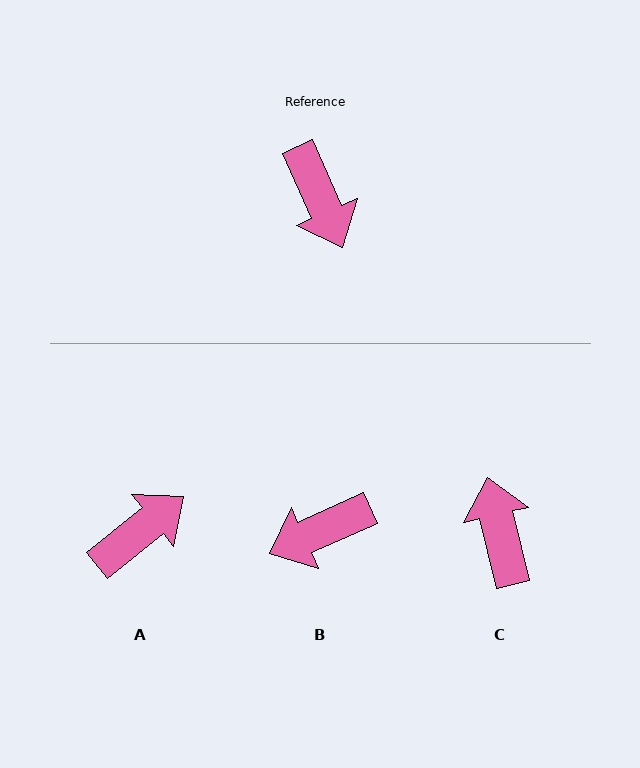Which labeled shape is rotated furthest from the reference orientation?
C, about 169 degrees away.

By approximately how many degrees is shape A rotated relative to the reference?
Approximately 105 degrees counter-clockwise.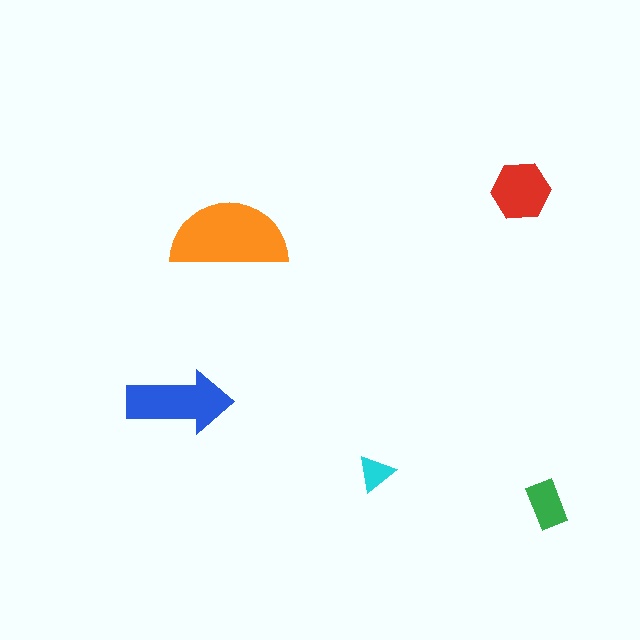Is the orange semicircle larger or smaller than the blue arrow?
Larger.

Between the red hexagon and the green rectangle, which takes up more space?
The red hexagon.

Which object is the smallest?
The cyan triangle.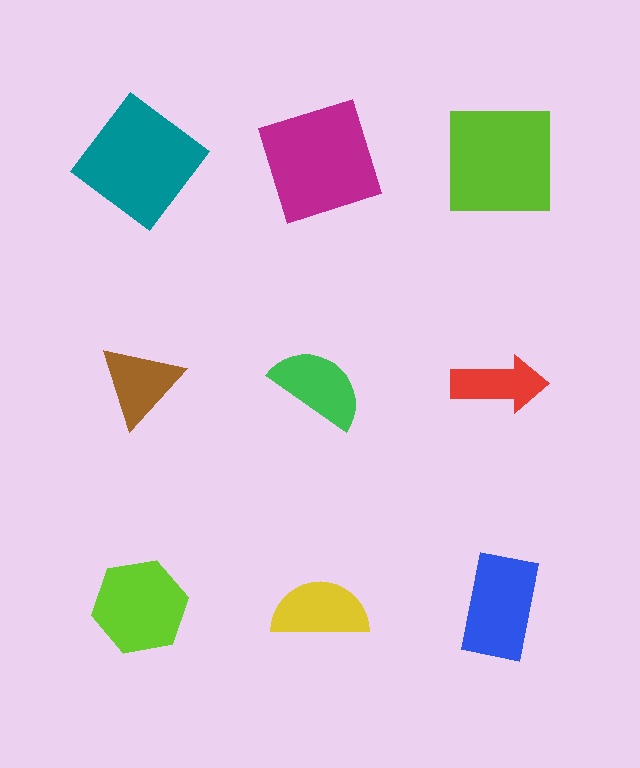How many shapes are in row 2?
3 shapes.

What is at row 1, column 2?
A magenta square.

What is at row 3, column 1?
A lime hexagon.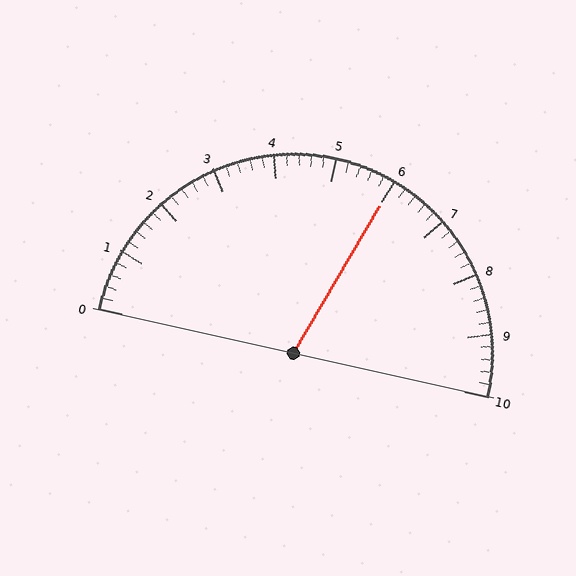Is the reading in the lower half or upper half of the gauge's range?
The reading is in the upper half of the range (0 to 10).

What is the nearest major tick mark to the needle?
The nearest major tick mark is 6.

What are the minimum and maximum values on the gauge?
The gauge ranges from 0 to 10.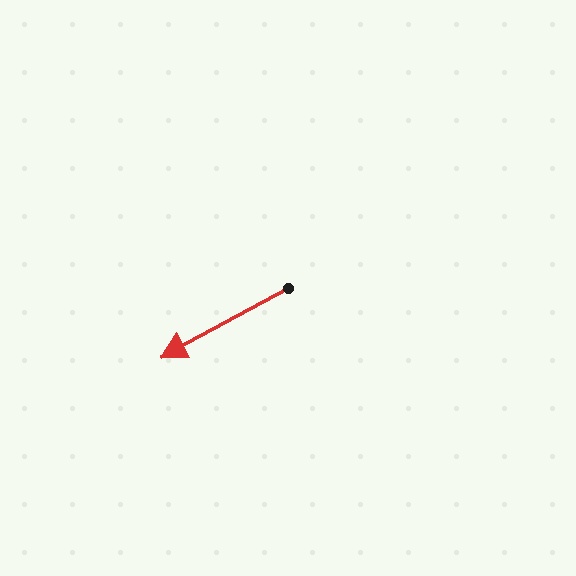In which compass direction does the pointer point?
Southwest.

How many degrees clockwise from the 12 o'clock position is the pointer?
Approximately 242 degrees.